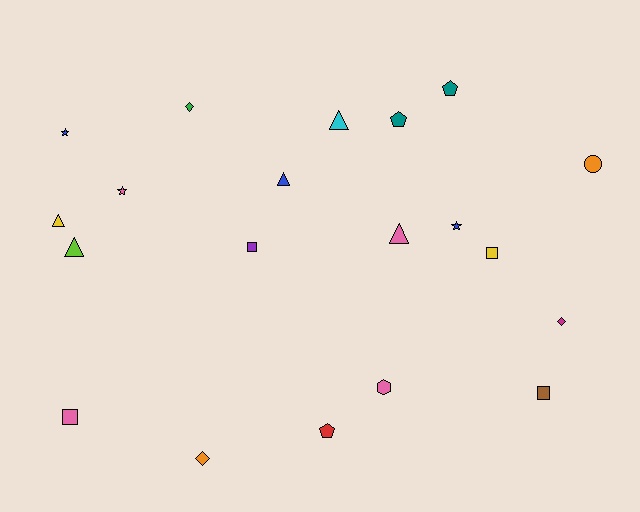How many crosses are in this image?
There are no crosses.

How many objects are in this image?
There are 20 objects.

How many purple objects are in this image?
There is 1 purple object.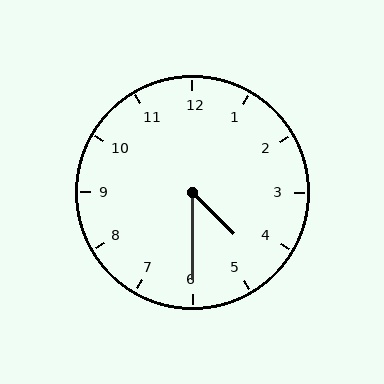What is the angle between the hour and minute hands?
Approximately 45 degrees.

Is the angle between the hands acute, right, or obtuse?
It is acute.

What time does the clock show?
4:30.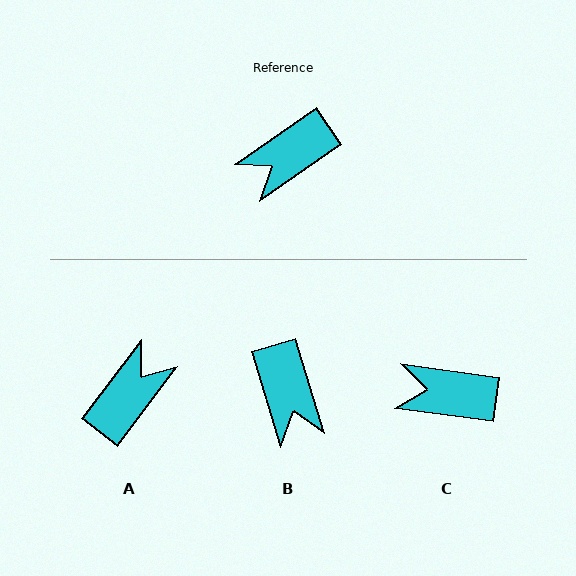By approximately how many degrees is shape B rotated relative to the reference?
Approximately 72 degrees counter-clockwise.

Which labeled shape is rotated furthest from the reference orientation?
A, about 162 degrees away.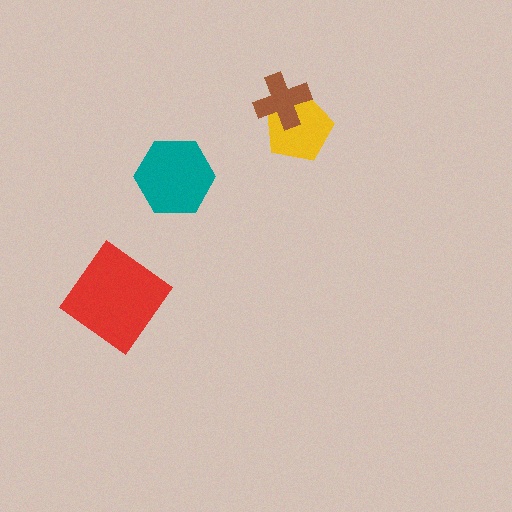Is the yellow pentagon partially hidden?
Yes, it is partially covered by another shape.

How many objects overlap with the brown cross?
1 object overlaps with the brown cross.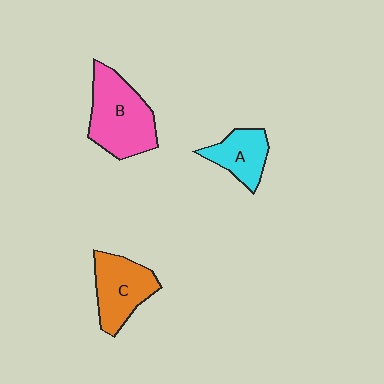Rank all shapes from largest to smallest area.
From largest to smallest: B (pink), C (orange), A (cyan).